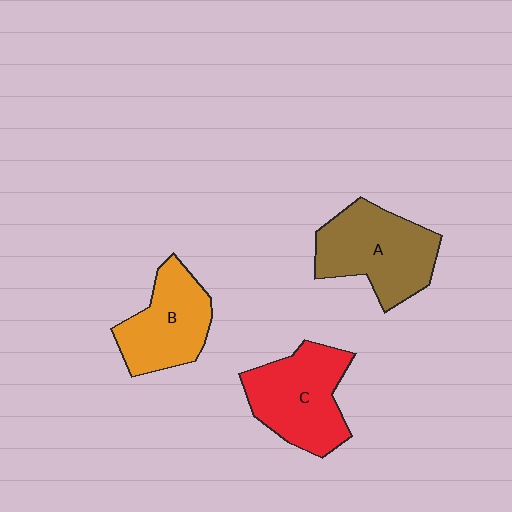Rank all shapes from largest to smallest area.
From largest to smallest: A (brown), C (red), B (orange).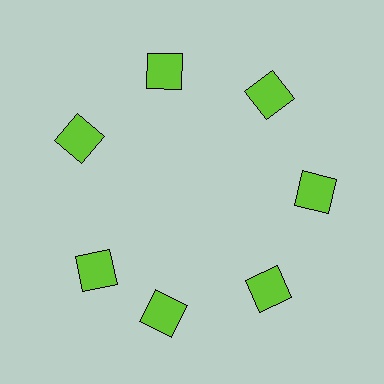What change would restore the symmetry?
The symmetry would be restored by rotating it back into even spacing with its neighbors so that all 7 squares sit at equal angles and equal distance from the center.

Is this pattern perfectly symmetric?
No. The 7 lime squares are arranged in a ring, but one element near the 8 o'clock position is rotated out of alignment along the ring, breaking the 7-fold rotational symmetry.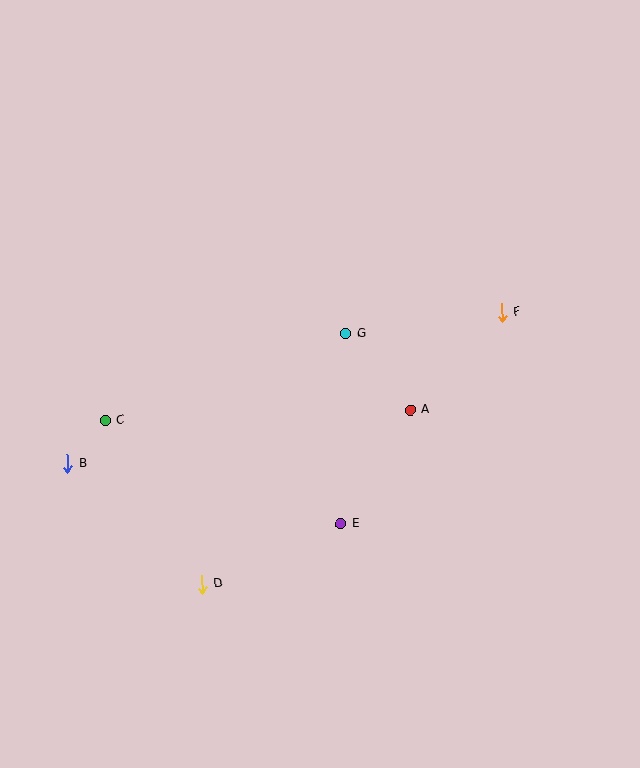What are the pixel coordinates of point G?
Point G is at (346, 334).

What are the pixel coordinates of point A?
Point A is at (410, 410).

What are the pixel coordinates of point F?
Point F is at (502, 313).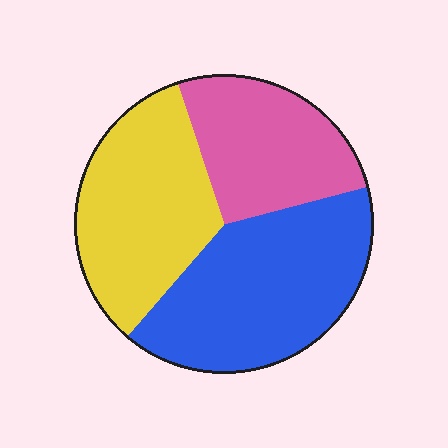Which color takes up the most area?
Blue, at roughly 40%.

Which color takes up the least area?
Pink, at roughly 25%.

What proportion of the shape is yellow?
Yellow takes up about one third (1/3) of the shape.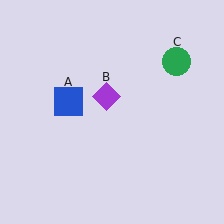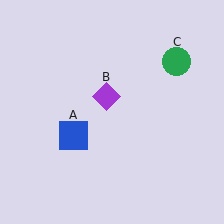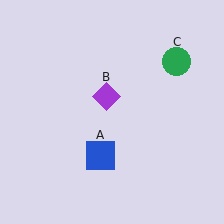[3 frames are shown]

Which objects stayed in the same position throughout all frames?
Purple diamond (object B) and green circle (object C) remained stationary.